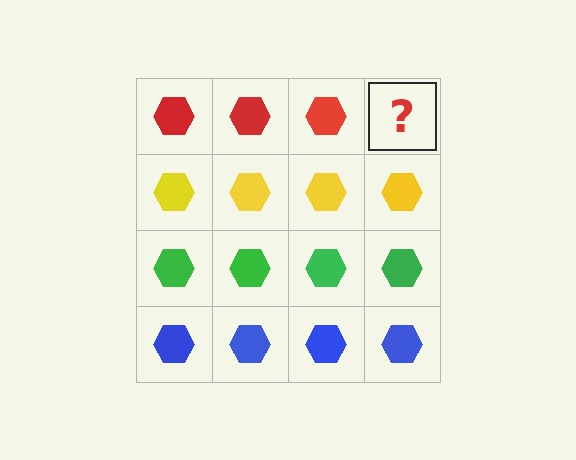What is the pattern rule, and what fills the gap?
The rule is that each row has a consistent color. The gap should be filled with a red hexagon.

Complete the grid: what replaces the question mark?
The question mark should be replaced with a red hexagon.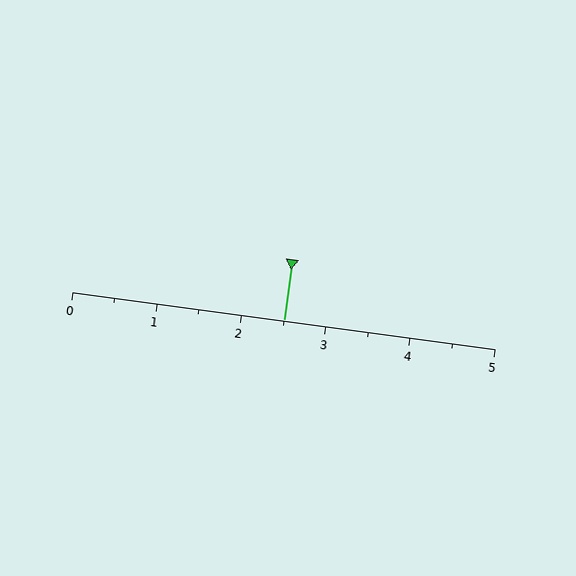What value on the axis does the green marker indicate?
The marker indicates approximately 2.5.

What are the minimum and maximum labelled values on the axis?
The axis runs from 0 to 5.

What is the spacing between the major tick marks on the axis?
The major ticks are spaced 1 apart.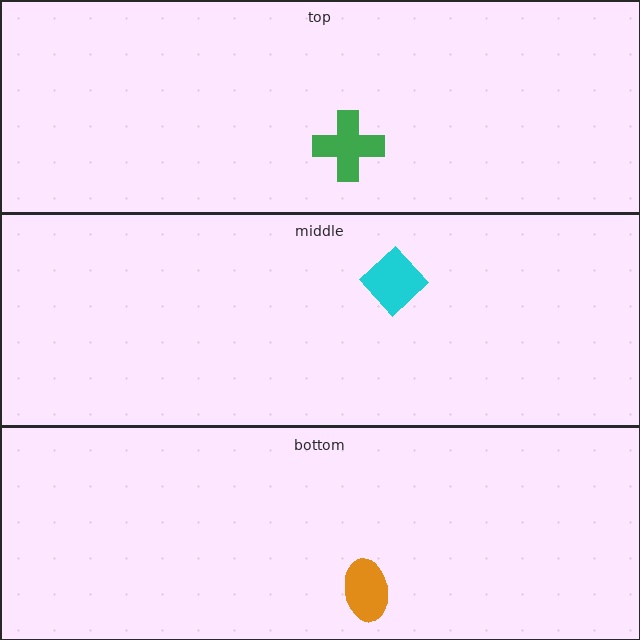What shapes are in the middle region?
The cyan diamond.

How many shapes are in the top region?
1.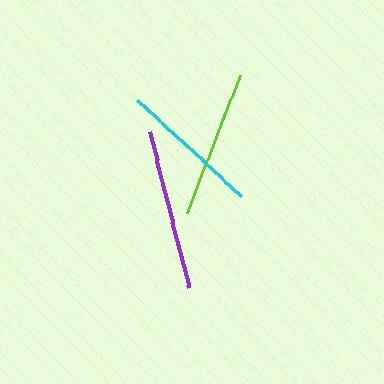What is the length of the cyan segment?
The cyan segment is approximately 141 pixels long.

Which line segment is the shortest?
The cyan line is the shortest at approximately 141 pixels.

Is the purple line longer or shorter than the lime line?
The purple line is longer than the lime line.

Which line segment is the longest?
The purple line is the longest at approximately 161 pixels.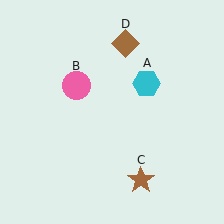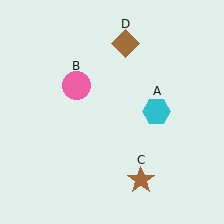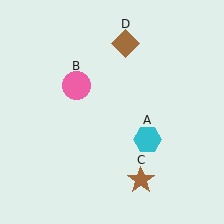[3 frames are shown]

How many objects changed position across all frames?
1 object changed position: cyan hexagon (object A).